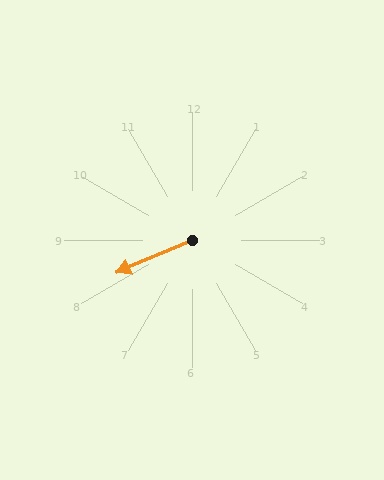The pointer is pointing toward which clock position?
Roughly 8 o'clock.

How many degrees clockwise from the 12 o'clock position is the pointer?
Approximately 247 degrees.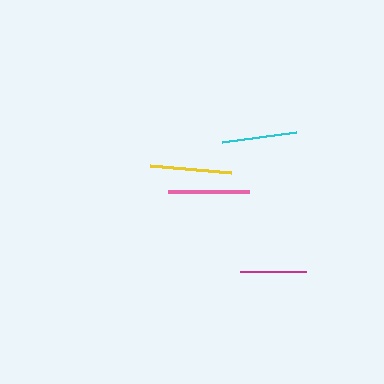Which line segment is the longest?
The yellow line is the longest at approximately 82 pixels.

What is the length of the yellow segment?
The yellow segment is approximately 82 pixels long.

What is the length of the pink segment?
The pink segment is approximately 80 pixels long.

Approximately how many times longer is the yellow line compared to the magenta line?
The yellow line is approximately 1.2 times the length of the magenta line.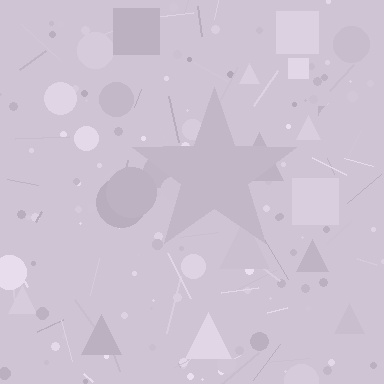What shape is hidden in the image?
A star is hidden in the image.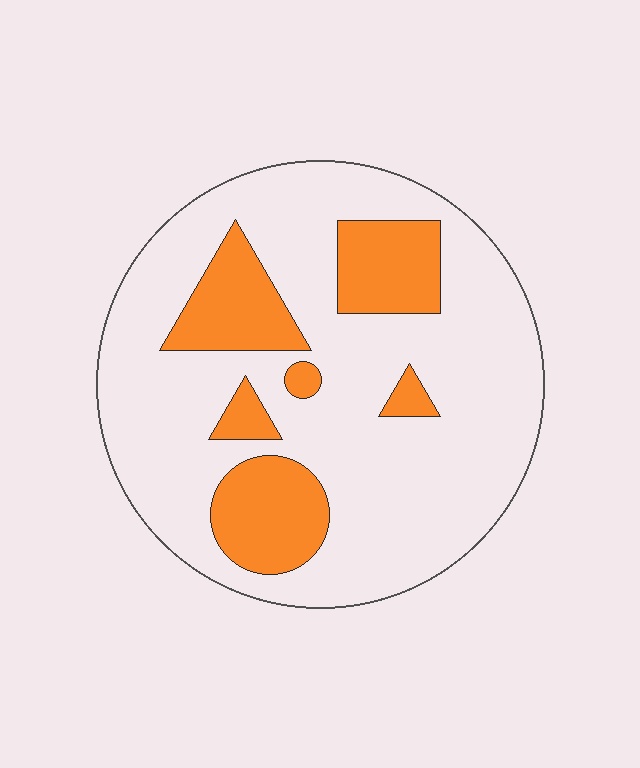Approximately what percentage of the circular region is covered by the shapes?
Approximately 25%.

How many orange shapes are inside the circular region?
6.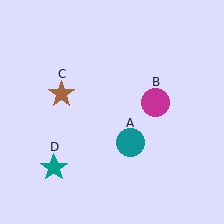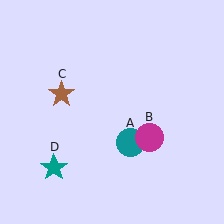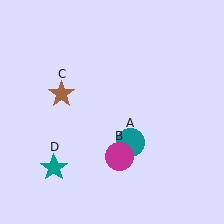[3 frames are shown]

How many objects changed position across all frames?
1 object changed position: magenta circle (object B).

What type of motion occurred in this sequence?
The magenta circle (object B) rotated clockwise around the center of the scene.